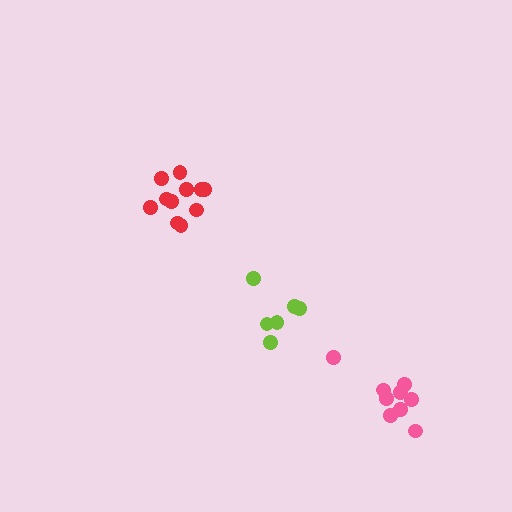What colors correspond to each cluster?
The clusters are colored: lime, red, pink.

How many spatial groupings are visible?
There are 3 spatial groupings.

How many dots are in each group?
Group 1: 6 dots, Group 2: 11 dots, Group 3: 9 dots (26 total).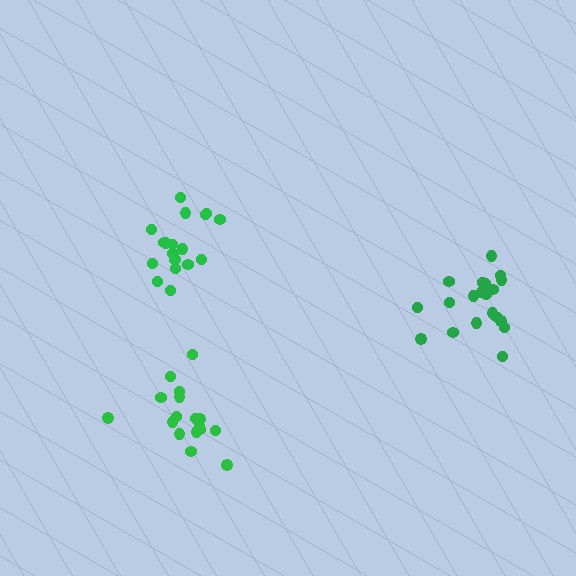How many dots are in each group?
Group 1: 18 dots, Group 2: 20 dots, Group 3: 17 dots (55 total).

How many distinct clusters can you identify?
There are 3 distinct clusters.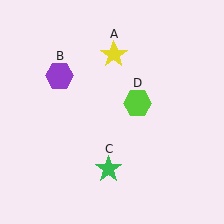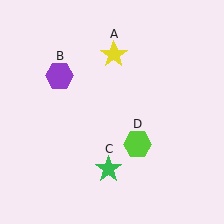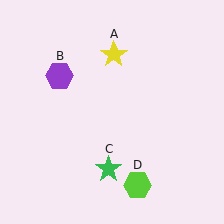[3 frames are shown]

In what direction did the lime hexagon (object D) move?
The lime hexagon (object D) moved down.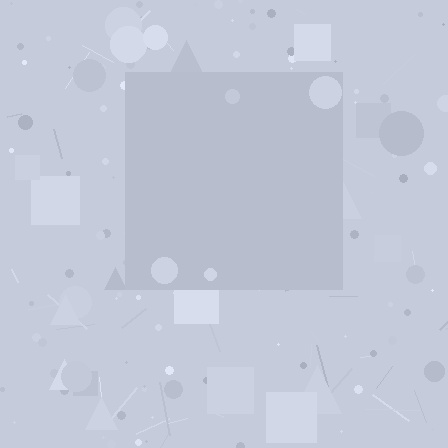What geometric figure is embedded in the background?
A square is embedded in the background.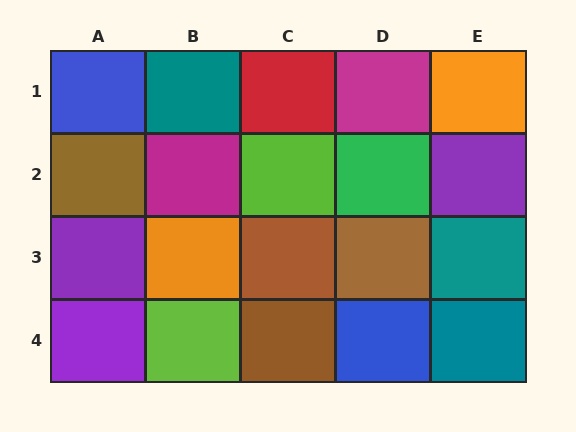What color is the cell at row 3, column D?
Brown.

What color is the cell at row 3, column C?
Brown.